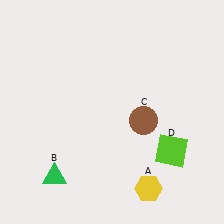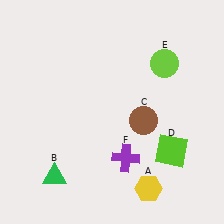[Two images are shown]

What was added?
A lime circle (E), a purple cross (F) were added in Image 2.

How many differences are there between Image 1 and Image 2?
There are 2 differences between the two images.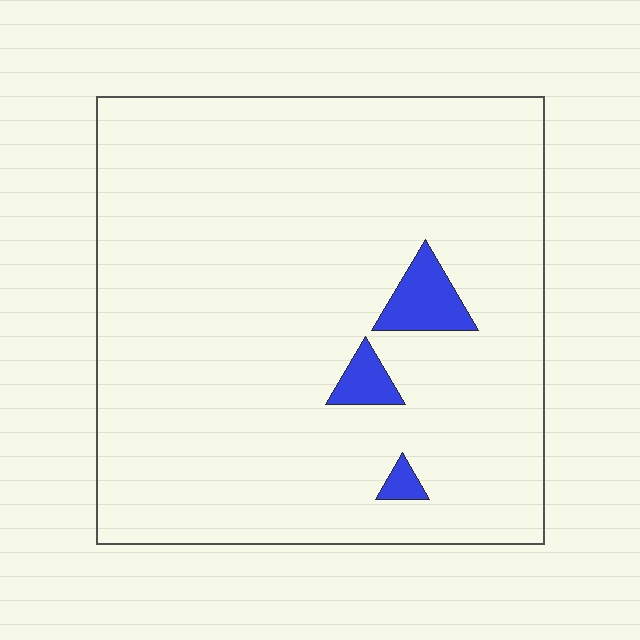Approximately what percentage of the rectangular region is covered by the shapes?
Approximately 5%.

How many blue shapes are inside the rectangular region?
3.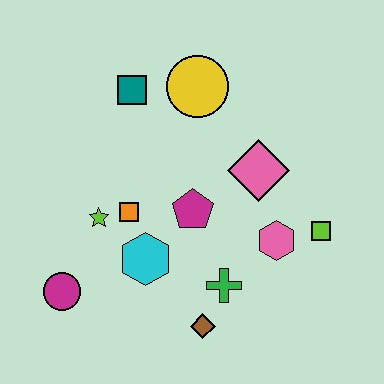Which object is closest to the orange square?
The lime star is closest to the orange square.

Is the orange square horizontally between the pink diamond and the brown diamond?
No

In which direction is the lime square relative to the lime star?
The lime square is to the right of the lime star.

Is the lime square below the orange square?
Yes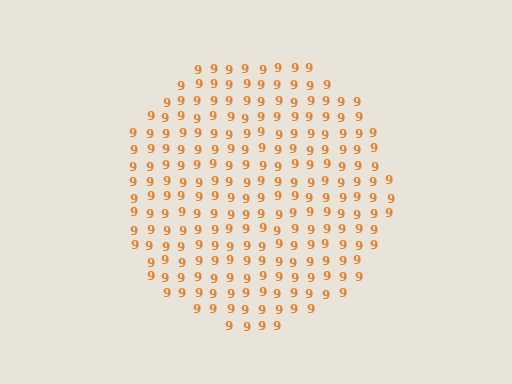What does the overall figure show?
The overall figure shows a circle.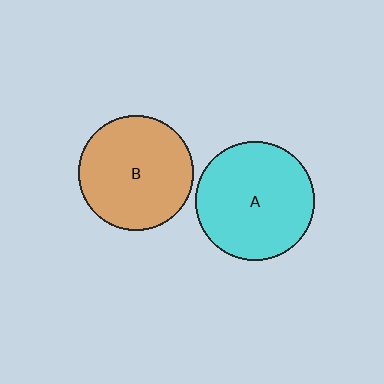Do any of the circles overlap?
No, none of the circles overlap.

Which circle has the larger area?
Circle A (cyan).